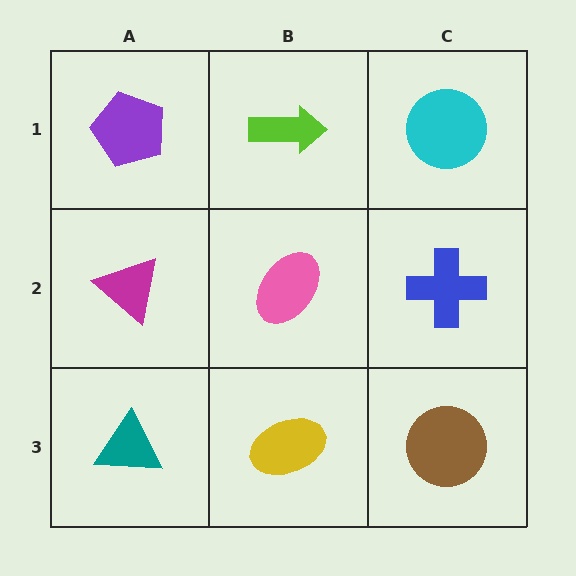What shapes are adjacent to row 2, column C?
A cyan circle (row 1, column C), a brown circle (row 3, column C), a pink ellipse (row 2, column B).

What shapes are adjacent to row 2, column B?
A lime arrow (row 1, column B), a yellow ellipse (row 3, column B), a magenta triangle (row 2, column A), a blue cross (row 2, column C).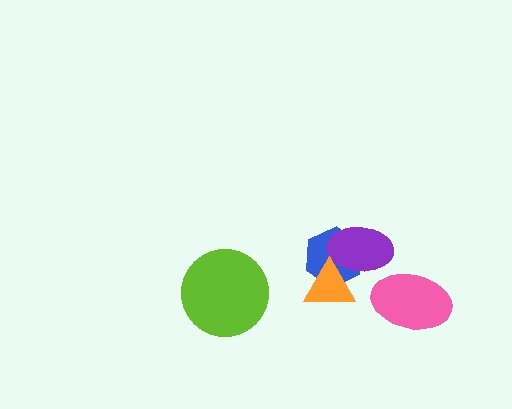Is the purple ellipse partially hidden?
Yes, it is partially covered by another shape.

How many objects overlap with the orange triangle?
2 objects overlap with the orange triangle.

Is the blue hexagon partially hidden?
Yes, it is partially covered by another shape.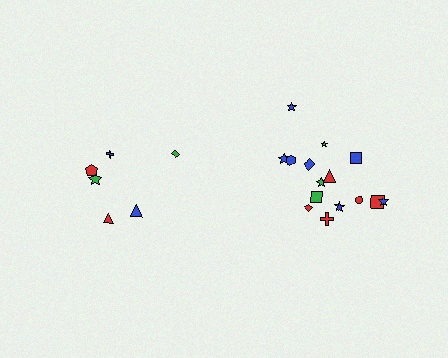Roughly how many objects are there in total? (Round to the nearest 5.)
Roughly 20 objects in total.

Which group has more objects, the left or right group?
The right group.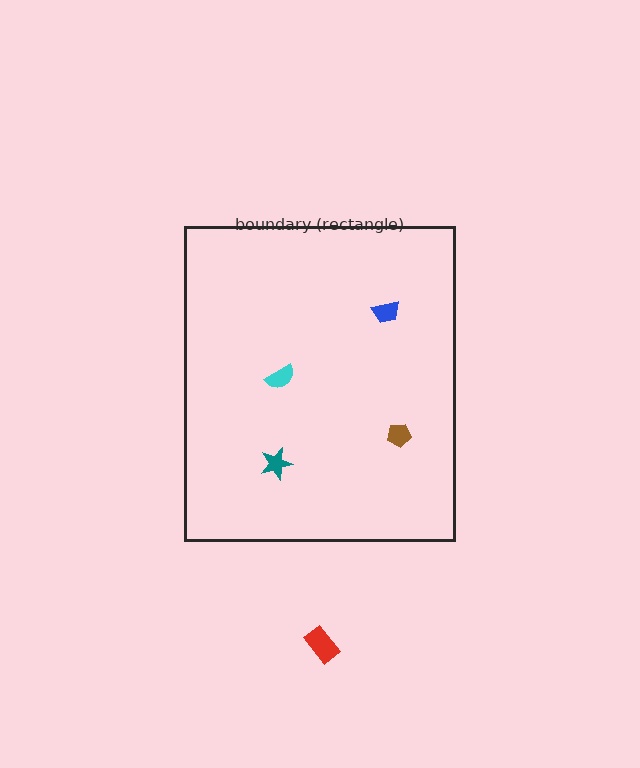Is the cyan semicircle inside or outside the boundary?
Inside.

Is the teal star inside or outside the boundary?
Inside.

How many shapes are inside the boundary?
4 inside, 1 outside.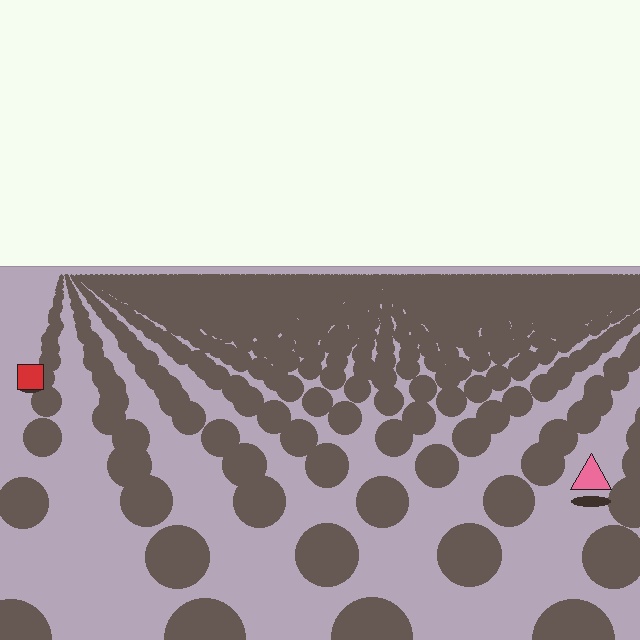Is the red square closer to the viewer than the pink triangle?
No. The pink triangle is closer — you can tell from the texture gradient: the ground texture is coarser near it.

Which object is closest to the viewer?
The pink triangle is closest. The texture marks near it are larger and more spread out.